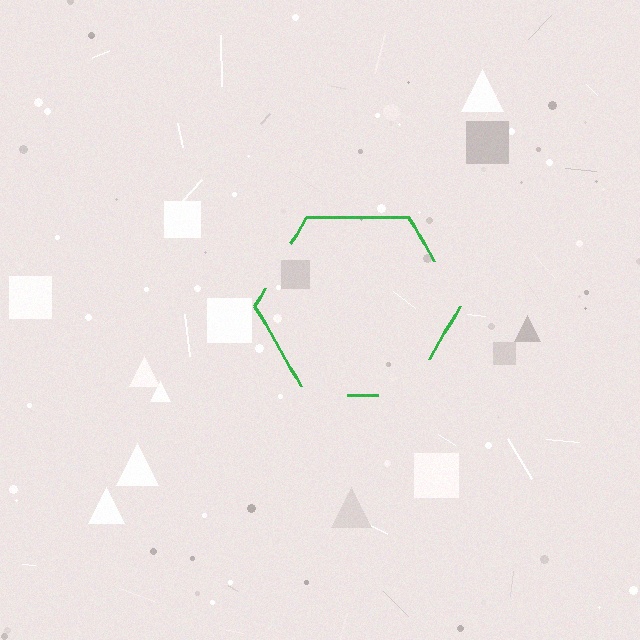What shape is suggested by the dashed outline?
The dashed outline suggests a hexagon.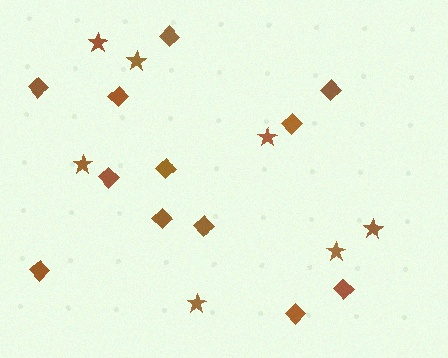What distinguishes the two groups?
There are 2 groups: one group of diamonds (12) and one group of stars (7).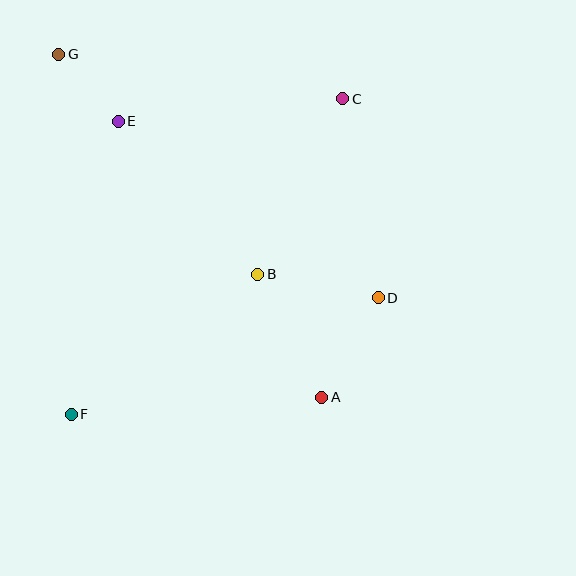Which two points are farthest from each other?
Points A and G are farthest from each other.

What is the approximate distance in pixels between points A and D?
The distance between A and D is approximately 114 pixels.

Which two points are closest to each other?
Points E and G are closest to each other.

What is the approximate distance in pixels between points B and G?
The distance between B and G is approximately 296 pixels.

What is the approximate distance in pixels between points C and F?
The distance between C and F is approximately 416 pixels.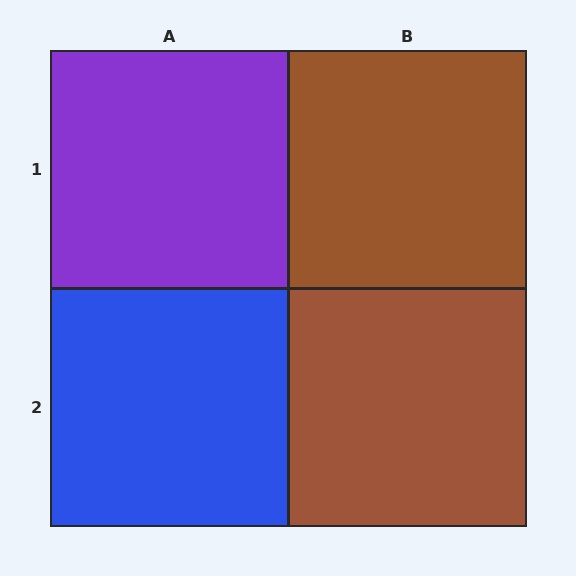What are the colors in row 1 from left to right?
Purple, brown.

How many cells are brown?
2 cells are brown.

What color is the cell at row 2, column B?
Brown.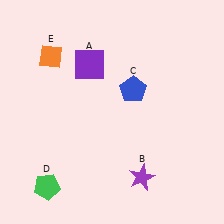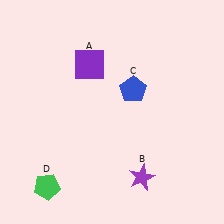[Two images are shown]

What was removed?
The orange diamond (E) was removed in Image 2.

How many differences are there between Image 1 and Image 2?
There is 1 difference between the two images.